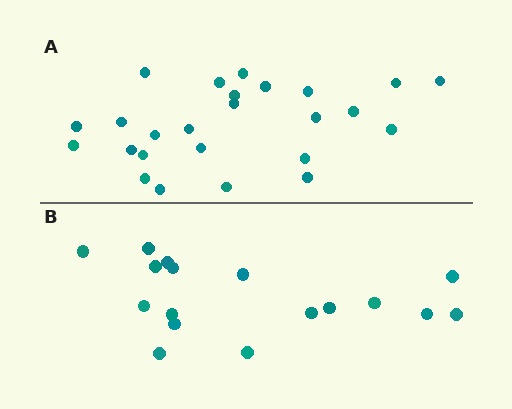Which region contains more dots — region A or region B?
Region A (the top region) has more dots.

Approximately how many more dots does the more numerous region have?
Region A has roughly 8 or so more dots than region B.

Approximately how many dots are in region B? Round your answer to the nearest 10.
About 20 dots. (The exact count is 17, which rounds to 20.)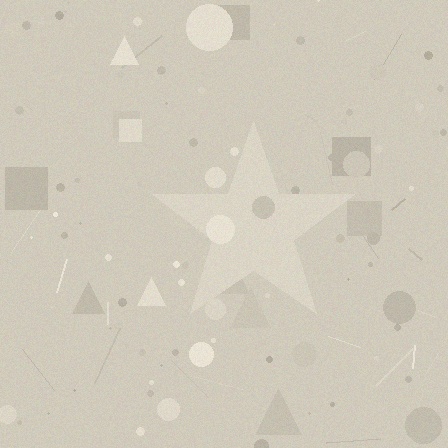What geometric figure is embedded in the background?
A star is embedded in the background.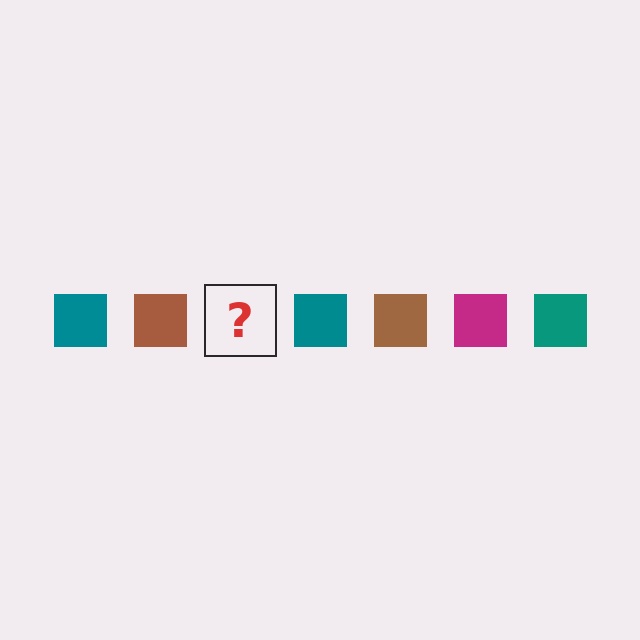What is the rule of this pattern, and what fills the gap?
The rule is that the pattern cycles through teal, brown, magenta squares. The gap should be filled with a magenta square.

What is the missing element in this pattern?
The missing element is a magenta square.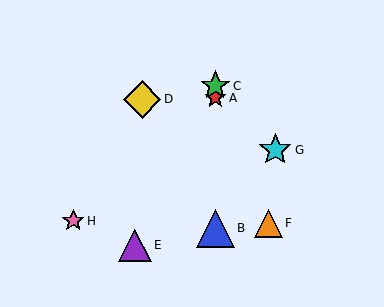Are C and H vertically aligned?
No, C is at x≈215 and H is at x≈73.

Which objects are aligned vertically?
Objects A, B, C are aligned vertically.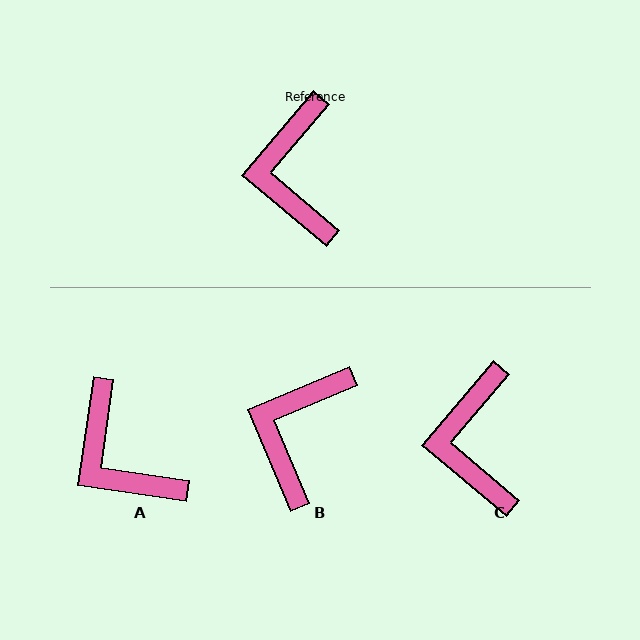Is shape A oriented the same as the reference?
No, it is off by about 32 degrees.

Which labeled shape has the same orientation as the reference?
C.